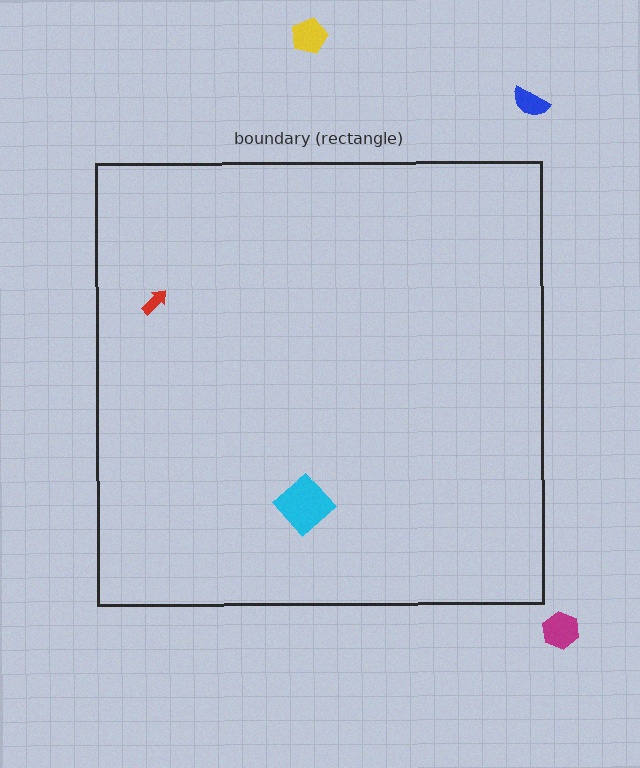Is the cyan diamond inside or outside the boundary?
Inside.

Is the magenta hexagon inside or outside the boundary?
Outside.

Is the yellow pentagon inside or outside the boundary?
Outside.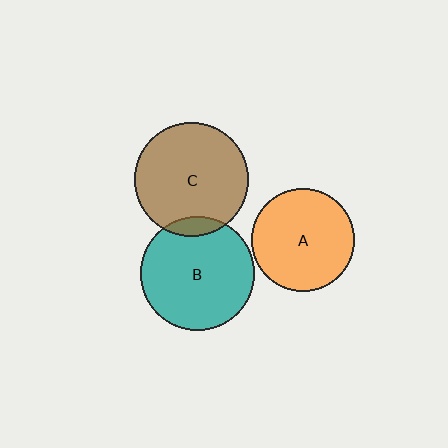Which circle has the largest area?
Circle C (brown).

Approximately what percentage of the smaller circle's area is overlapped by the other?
Approximately 10%.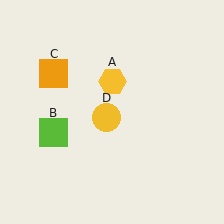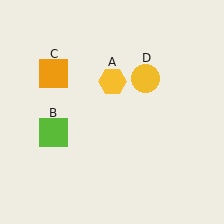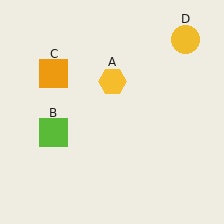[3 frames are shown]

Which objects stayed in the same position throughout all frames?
Yellow hexagon (object A) and lime square (object B) and orange square (object C) remained stationary.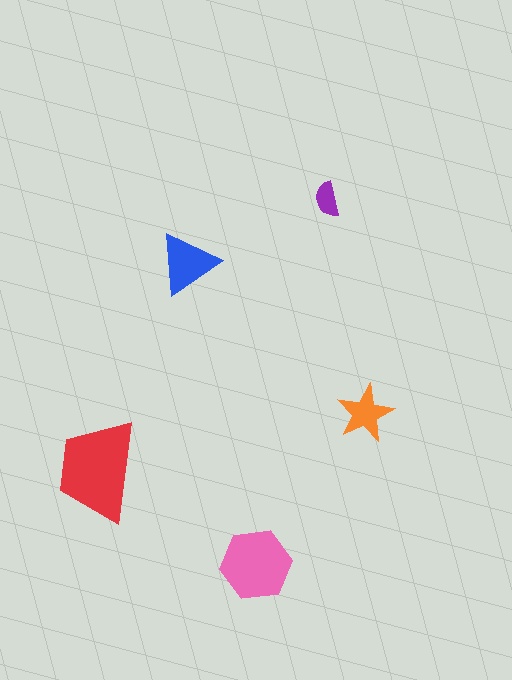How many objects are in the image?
There are 5 objects in the image.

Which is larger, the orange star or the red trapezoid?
The red trapezoid.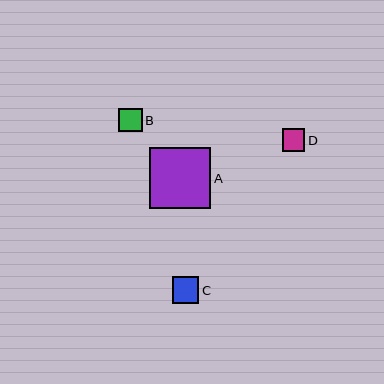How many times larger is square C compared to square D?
Square C is approximately 1.2 times the size of square D.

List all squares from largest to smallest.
From largest to smallest: A, C, B, D.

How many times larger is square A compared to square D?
Square A is approximately 2.7 times the size of square D.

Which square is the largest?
Square A is the largest with a size of approximately 61 pixels.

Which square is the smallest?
Square D is the smallest with a size of approximately 22 pixels.